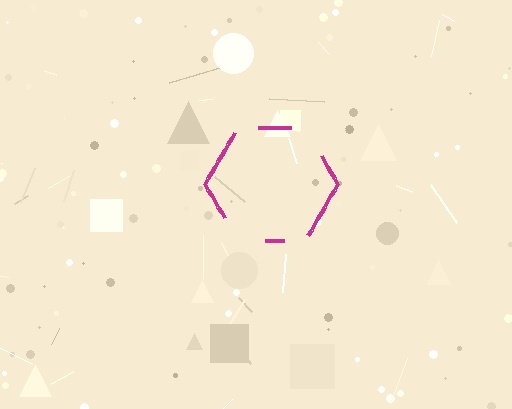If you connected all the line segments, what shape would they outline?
They would outline a hexagon.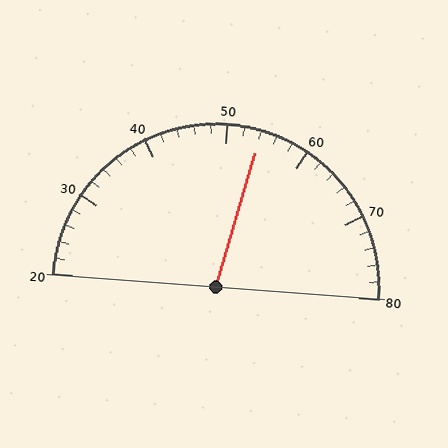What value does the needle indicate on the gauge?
The needle indicates approximately 54.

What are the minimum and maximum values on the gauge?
The gauge ranges from 20 to 80.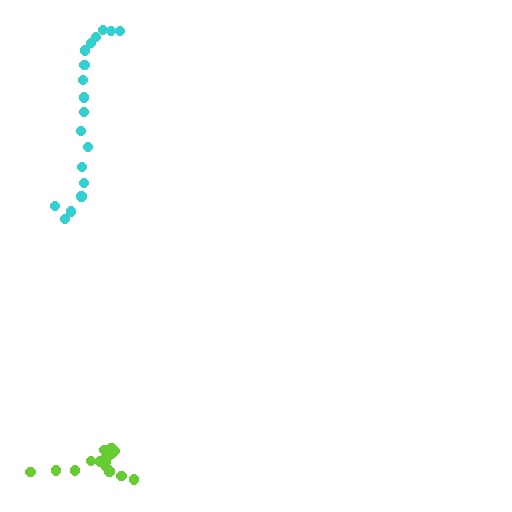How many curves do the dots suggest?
There are 2 distinct paths.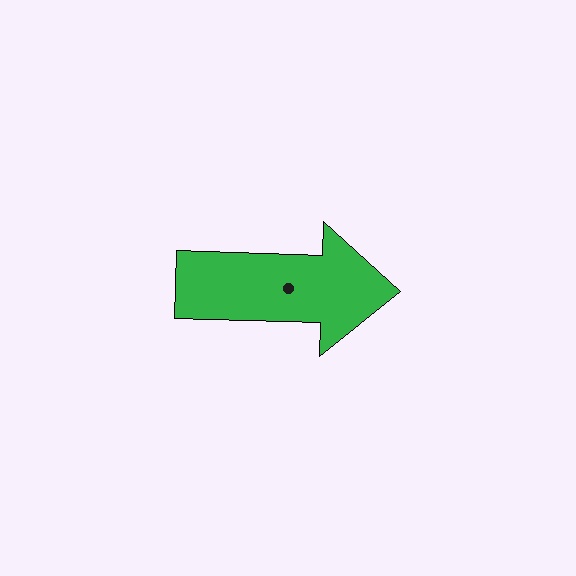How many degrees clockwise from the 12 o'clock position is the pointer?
Approximately 92 degrees.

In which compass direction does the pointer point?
East.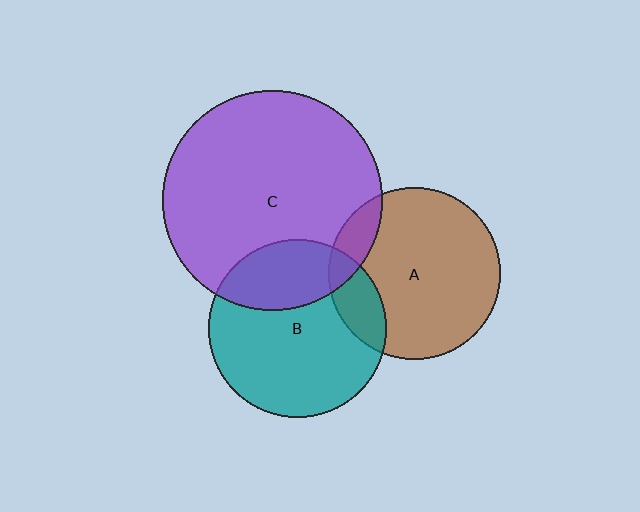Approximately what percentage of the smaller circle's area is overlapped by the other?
Approximately 30%.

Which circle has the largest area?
Circle C (purple).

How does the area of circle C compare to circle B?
Approximately 1.5 times.